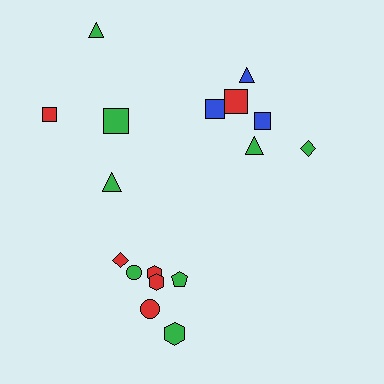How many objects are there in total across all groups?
There are 17 objects.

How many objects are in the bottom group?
There are 7 objects.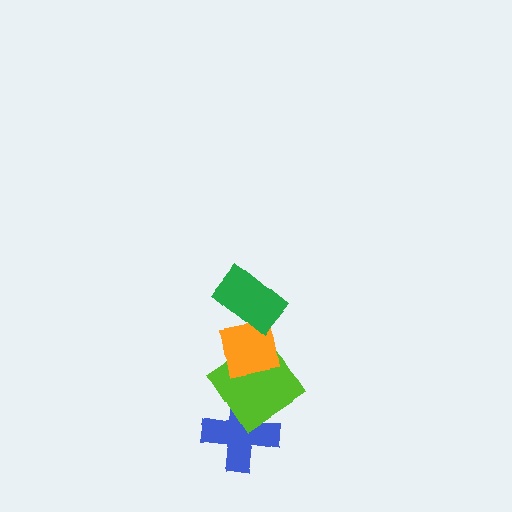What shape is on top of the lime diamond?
The orange square is on top of the lime diamond.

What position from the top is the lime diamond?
The lime diamond is 3rd from the top.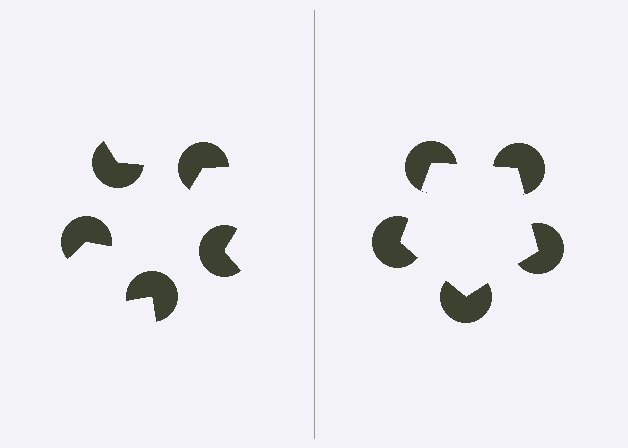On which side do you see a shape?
An illusory pentagon appears on the right side. On the left side the wedge cuts are rotated, so no coherent shape forms.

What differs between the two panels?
The pac-man discs are positioned identically on both sides; only the wedge orientations differ. On the right they align to a pentagon; on the left they are misaligned.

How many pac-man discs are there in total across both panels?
10 — 5 on each side.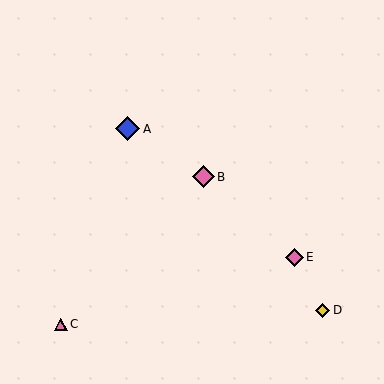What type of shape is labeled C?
Shape C is a pink triangle.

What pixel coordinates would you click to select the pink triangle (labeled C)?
Click at (61, 324) to select the pink triangle C.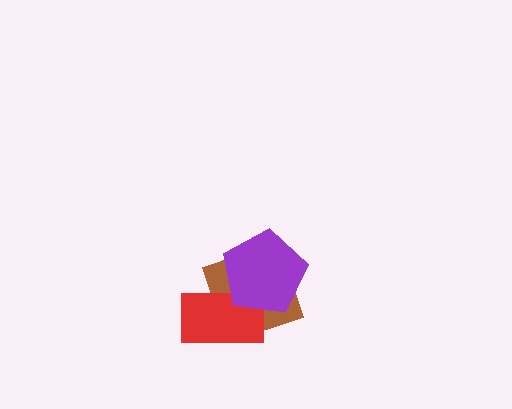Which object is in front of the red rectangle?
The purple pentagon is in front of the red rectangle.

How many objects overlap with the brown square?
2 objects overlap with the brown square.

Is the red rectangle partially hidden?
Yes, it is partially covered by another shape.